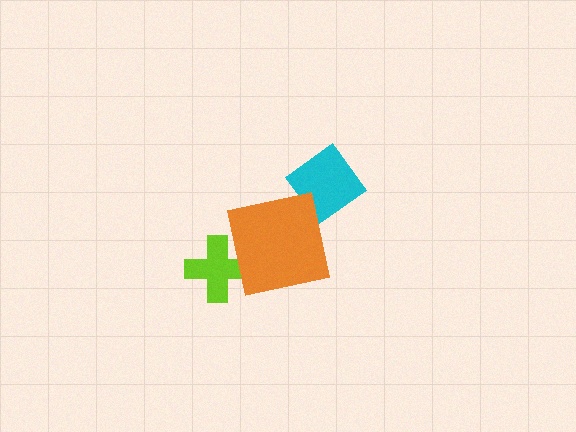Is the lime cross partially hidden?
Yes, it is partially covered by another shape.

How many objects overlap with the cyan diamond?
0 objects overlap with the cyan diamond.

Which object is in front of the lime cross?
The orange square is in front of the lime cross.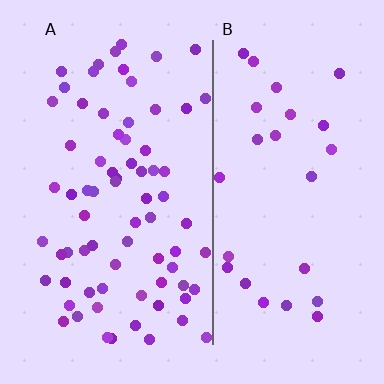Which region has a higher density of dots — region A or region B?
A (the left).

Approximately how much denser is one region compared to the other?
Approximately 2.7× — region A over region B.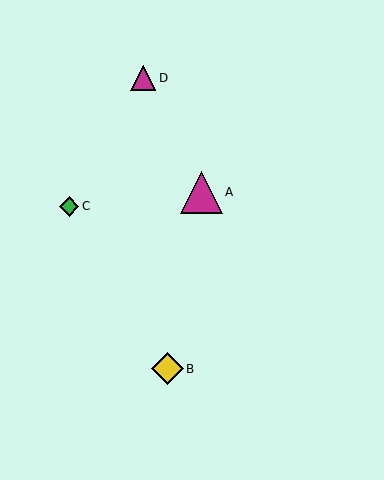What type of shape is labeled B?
Shape B is a yellow diamond.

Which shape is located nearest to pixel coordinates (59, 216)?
The green diamond (labeled C) at (69, 206) is nearest to that location.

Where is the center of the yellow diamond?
The center of the yellow diamond is at (167, 369).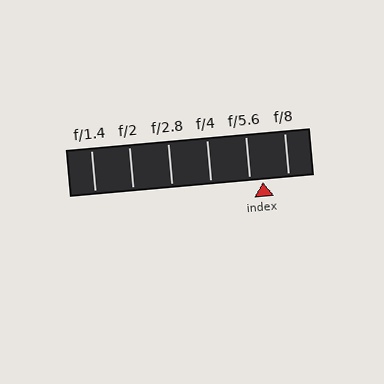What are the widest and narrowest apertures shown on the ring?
The widest aperture shown is f/1.4 and the narrowest is f/8.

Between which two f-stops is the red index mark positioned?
The index mark is between f/5.6 and f/8.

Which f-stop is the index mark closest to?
The index mark is closest to f/5.6.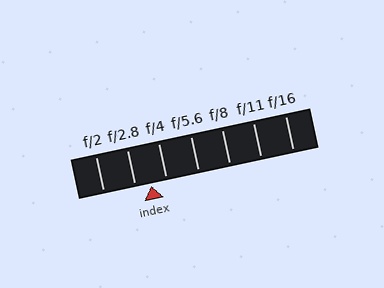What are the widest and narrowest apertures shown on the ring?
The widest aperture shown is f/2 and the narrowest is f/16.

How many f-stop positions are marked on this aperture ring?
There are 7 f-stop positions marked.